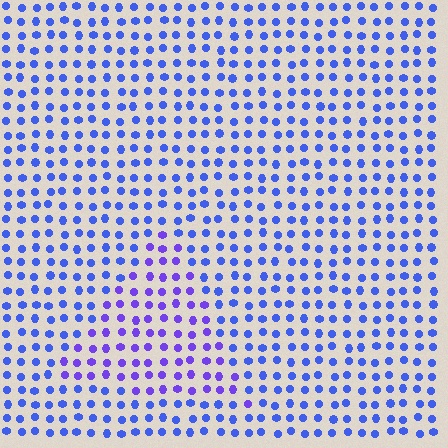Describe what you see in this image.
The image is filled with small blue elements in a uniform arrangement. A triangle-shaped region is visible where the elements are tinted to a slightly different hue, forming a subtle color boundary.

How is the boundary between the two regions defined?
The boundary is defined purely by a slight shift in hue (about 29 degrees). Spacing, size, and orientation are identical on both sides.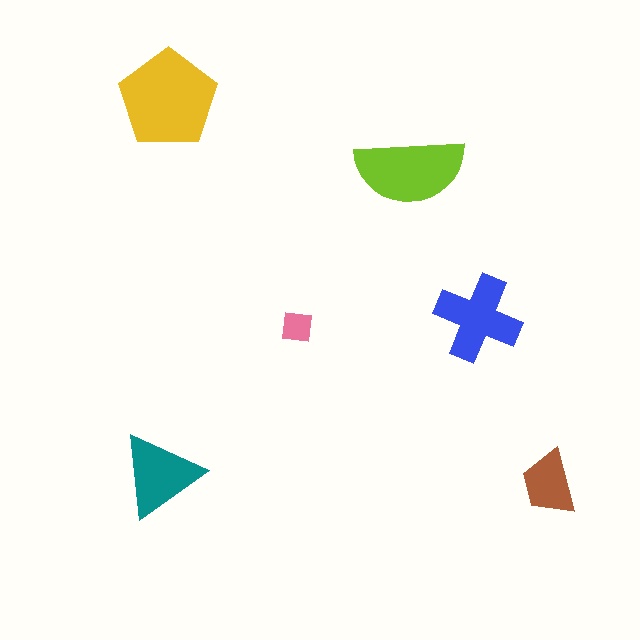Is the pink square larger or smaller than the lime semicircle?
Smaller.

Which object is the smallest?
The pink square.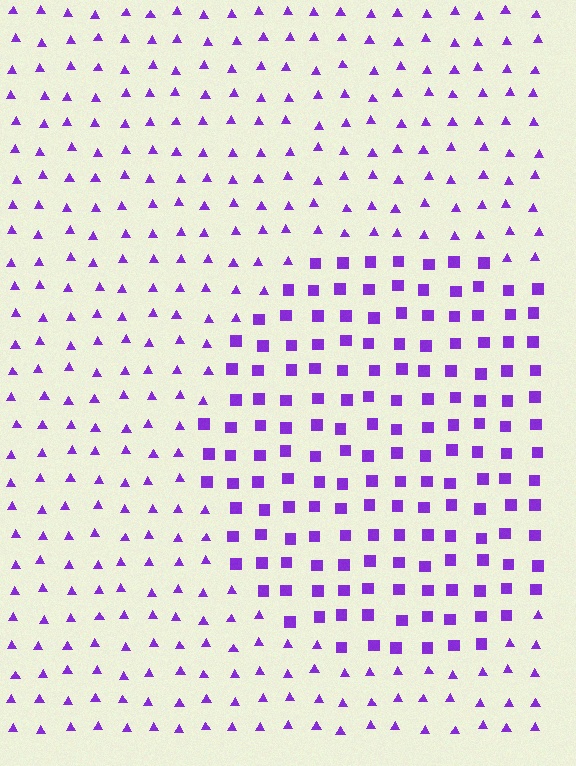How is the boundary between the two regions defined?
The boundary is defined by a change in element shape: squares inside vs. triangles outside. All elements share the same color and spacing.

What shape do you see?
I see a circle.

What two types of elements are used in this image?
The image uses squares inside the circle region and triangles outside it.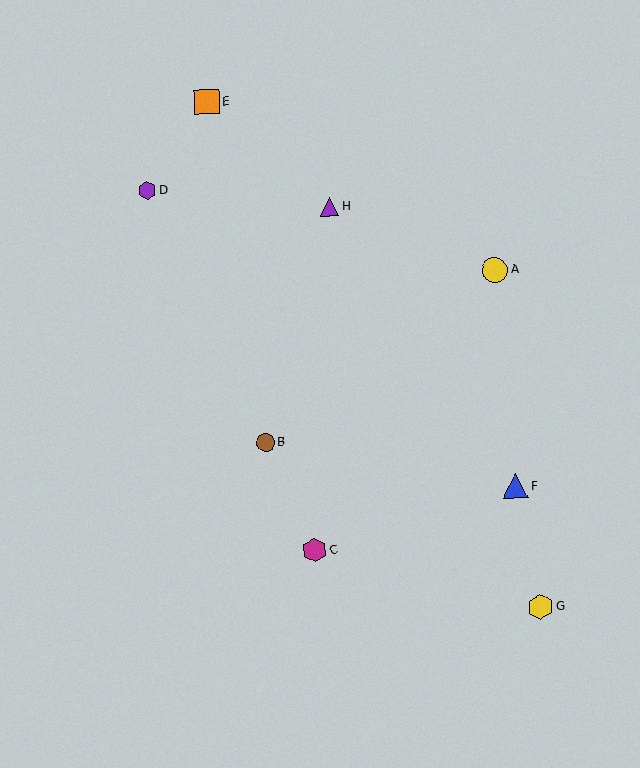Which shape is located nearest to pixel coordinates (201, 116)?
The orange square (labeled E) at (207, 102) is nearest to that location.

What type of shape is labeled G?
Shape G is a yellow hexagon.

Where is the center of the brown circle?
The center of the brown circle is at (265, 443).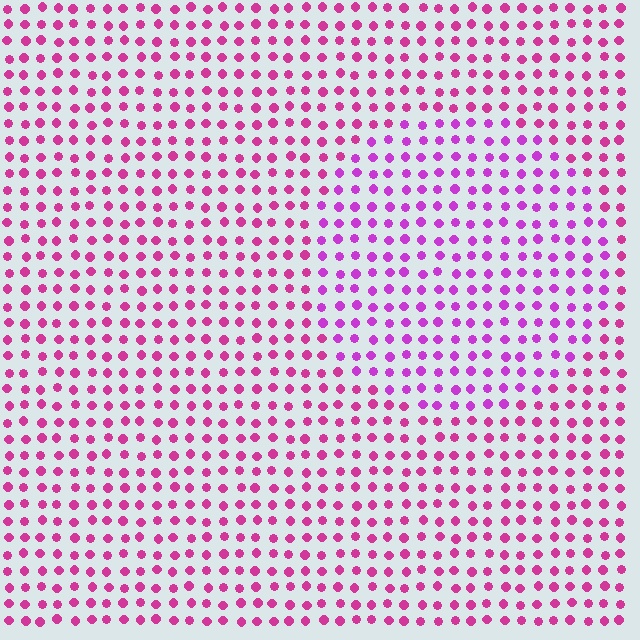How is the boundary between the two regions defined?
The boundary is defined purely by a slight shift in hue (about 26 degrees). Spacing, size, and orientation are identical on both sides.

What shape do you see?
I see a circle.